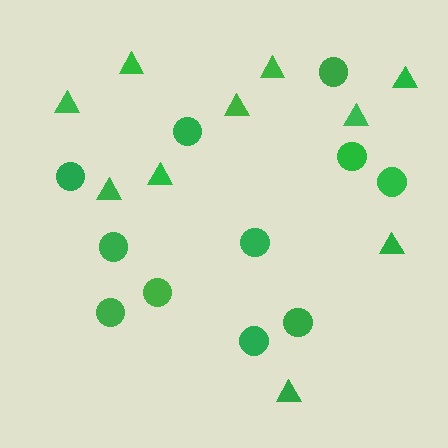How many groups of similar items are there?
There are 2 groups: one group of circles (11) and one group of triangles (10).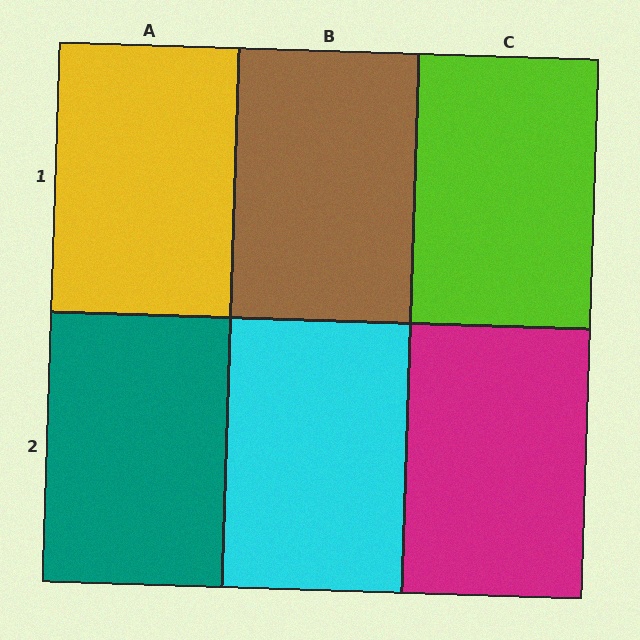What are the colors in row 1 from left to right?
Yellow, brown, lime.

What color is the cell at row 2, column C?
Magenta.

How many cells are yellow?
1 cell is yellow.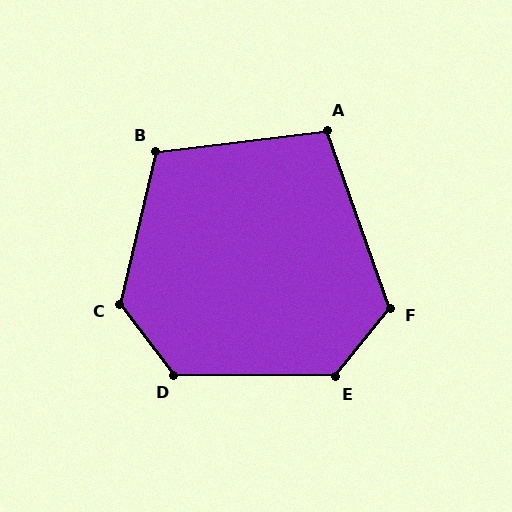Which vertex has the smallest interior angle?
A, at approximately 102 degrees.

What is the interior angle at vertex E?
Approximately 128 degrees (obtuse).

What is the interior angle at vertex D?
Approximately 128 degrees (obtuse).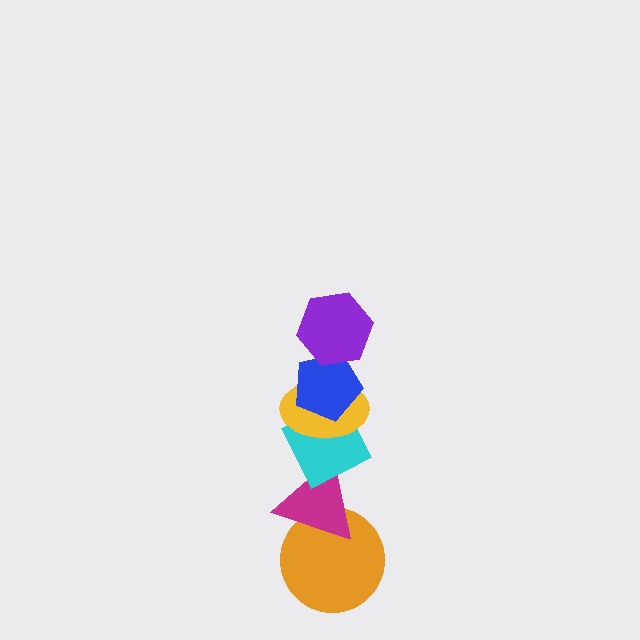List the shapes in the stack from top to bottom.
From top to bottom: the purple hexagon, the blue pentagon, the yellow ellipse, the cyan diamond, the magenta triangle, the orange circle.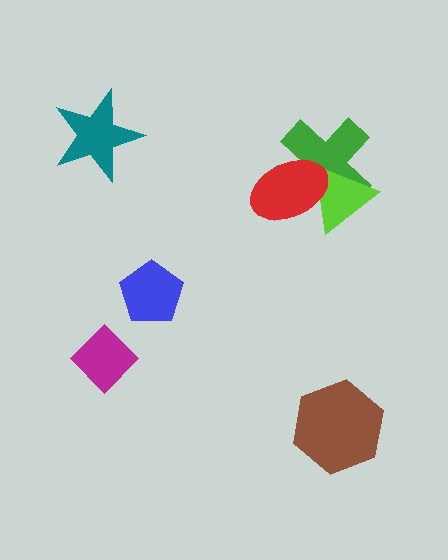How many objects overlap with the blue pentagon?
0 objects overlap with the blue pentagon.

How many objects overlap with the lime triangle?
2 objects overlap with the lime triangle.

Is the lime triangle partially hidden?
Yes, it is partially covered by another shape.